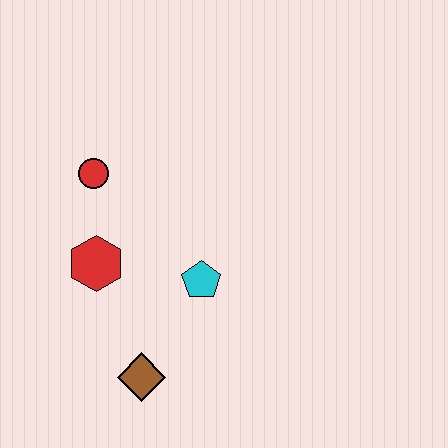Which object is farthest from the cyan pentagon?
The red circle is farthest from the cyan pentagon.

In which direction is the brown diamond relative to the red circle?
The brown diamond is below the red circle.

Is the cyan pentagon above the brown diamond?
Yes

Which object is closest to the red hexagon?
The red circle is closest to the red hexagon.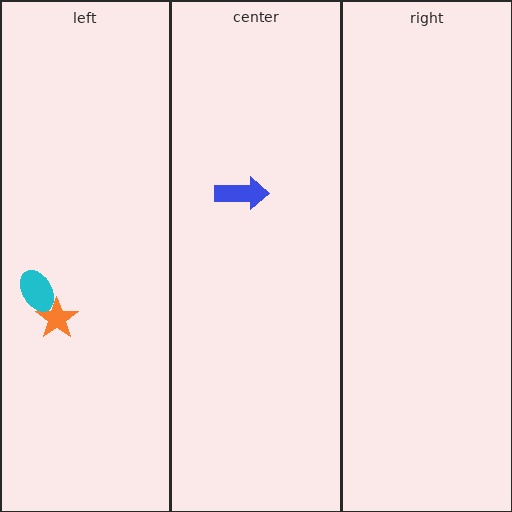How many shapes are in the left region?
2.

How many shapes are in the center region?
1.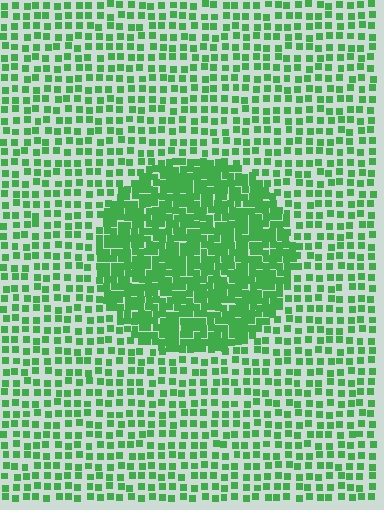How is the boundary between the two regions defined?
The boundary is defined by a change in element density (approximately 2.3x ratio). All elements are the same color, size, and shape.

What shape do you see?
I see a circle.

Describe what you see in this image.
The image contains small green elements arranged at two different densities. A circle-shaped region is visible where the elements are more densely packed than the surrounding area.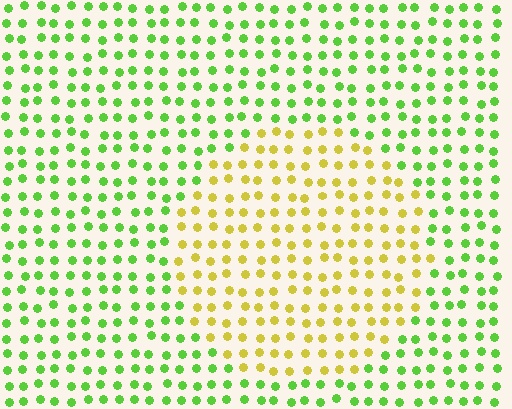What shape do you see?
I see a circle.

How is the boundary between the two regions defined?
The boundary is defined purely by a slight shift in hue (about 51 degrees). Spacing, size, and orientation are identical on both sides.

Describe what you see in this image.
The image is filled with small lime elements in a uniform arrangement. A circle-shaped region is visible where the elements are tinted to a slightly different hue, forming a subtle color boundary.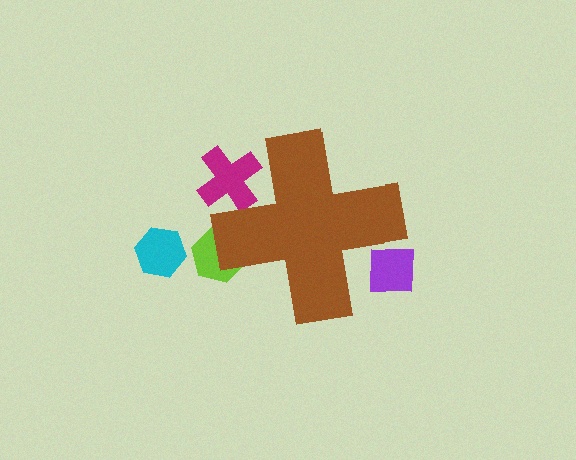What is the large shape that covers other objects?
A brown cross.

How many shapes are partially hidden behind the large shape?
3 shapes are partially hidden.